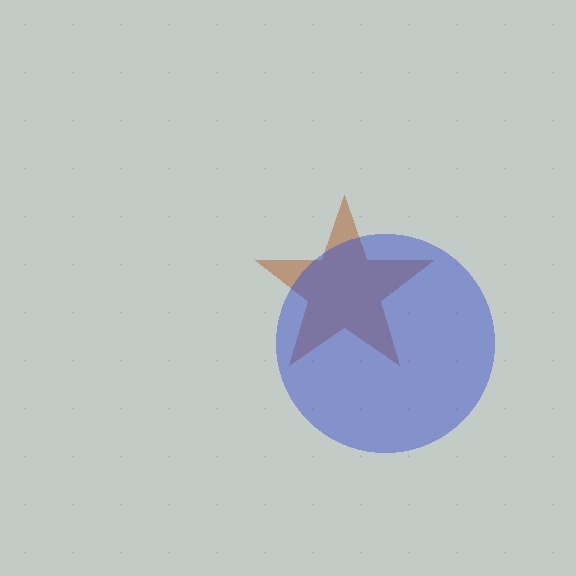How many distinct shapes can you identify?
There are 2 distinct shapes: a brown star, a blue circle.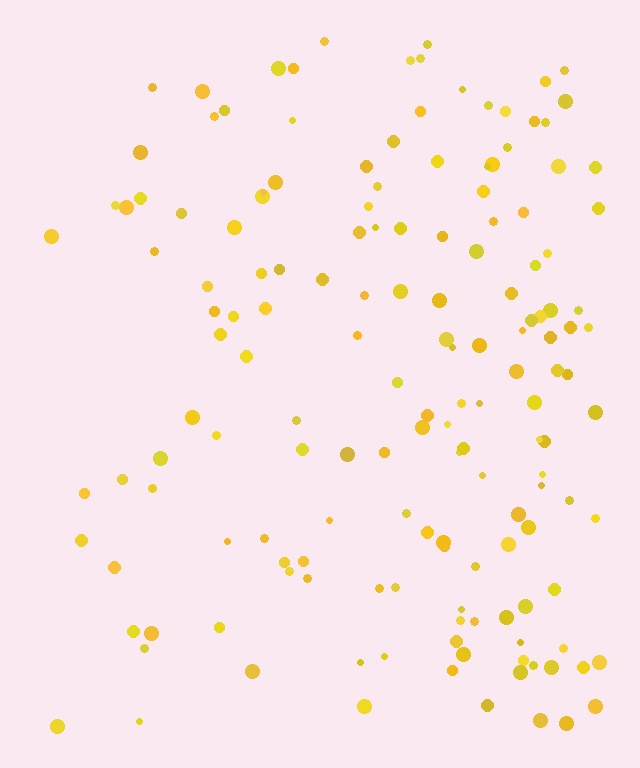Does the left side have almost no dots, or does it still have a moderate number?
Still a moderate number, just noticeably fewer than the right.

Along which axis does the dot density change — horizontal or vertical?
Horizontal.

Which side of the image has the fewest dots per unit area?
The left.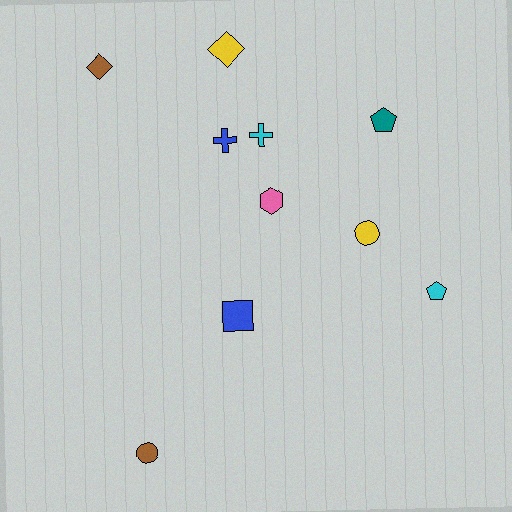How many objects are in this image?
There are 10 objects.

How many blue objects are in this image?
There are 2 blue objects.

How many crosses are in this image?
There are 2 crosses.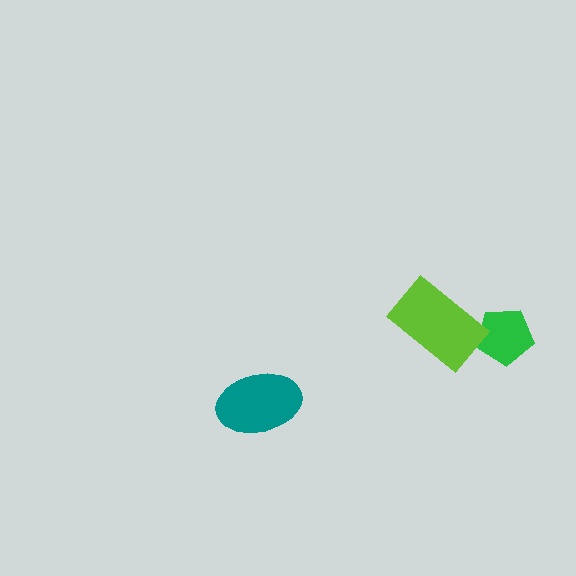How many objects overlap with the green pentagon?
1 object overlaps with the green pentagon.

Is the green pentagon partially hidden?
Yes, it is partially covered by another shape.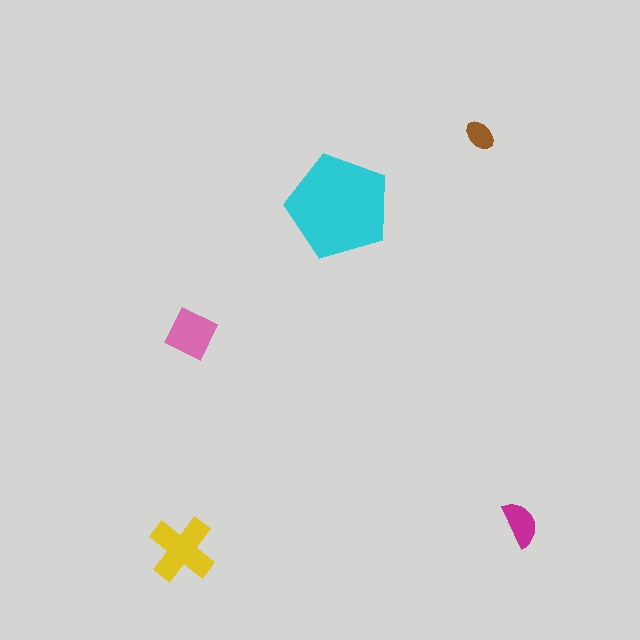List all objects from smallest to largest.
The brown ellipse, the magenta semicircle, the pink diamond, the yellow cross, the cyan pentagon.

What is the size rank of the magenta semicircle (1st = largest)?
4th.